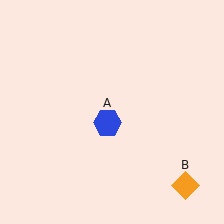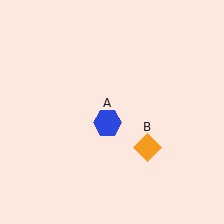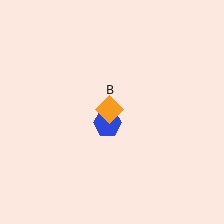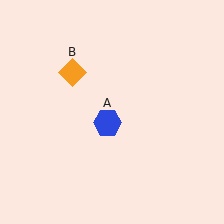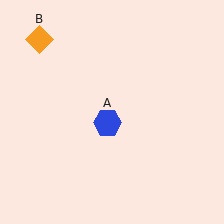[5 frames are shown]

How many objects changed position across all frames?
1 object changed position: orange diamond (object B).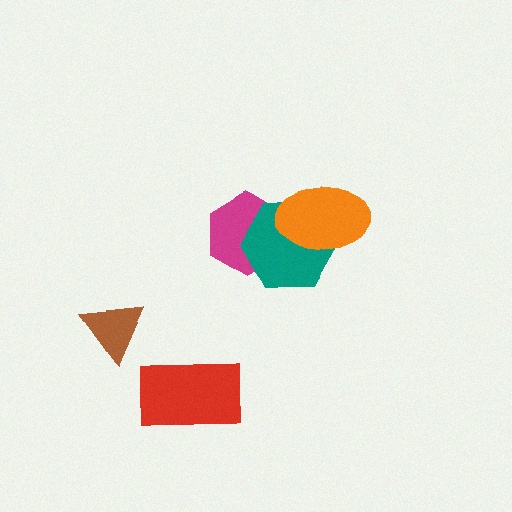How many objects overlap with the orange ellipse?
2 objects overlap with the orange ellipse.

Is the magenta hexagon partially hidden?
Yes, it is partially covered by another shape.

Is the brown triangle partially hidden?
No, no other shape covers it.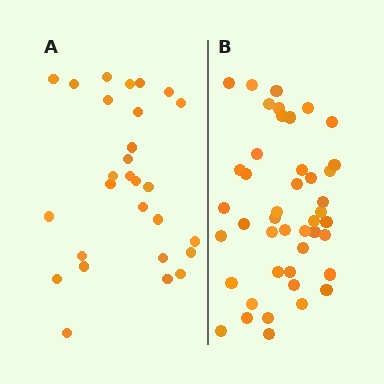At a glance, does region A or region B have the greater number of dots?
Region B (the right region) has more dots.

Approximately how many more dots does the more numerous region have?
Region B has approximately 15 more dots than region A.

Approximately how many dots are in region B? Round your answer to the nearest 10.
About 40 dots. (The exact count is 44, which rounds to 40.)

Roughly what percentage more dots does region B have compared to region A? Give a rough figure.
About 55% more.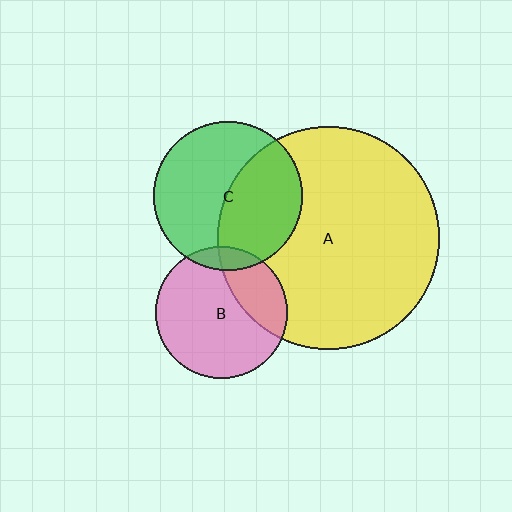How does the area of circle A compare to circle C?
Approximately 2.2 times.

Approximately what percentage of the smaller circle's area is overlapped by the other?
Approximately 10%.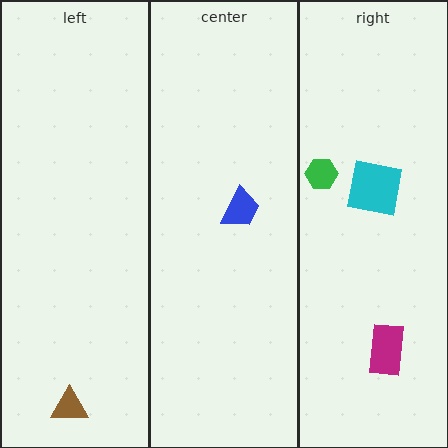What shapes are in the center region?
The blue trapezoid.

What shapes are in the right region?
The green hexagon, the cyan square, the magenta rectangle.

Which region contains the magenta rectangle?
The right region.